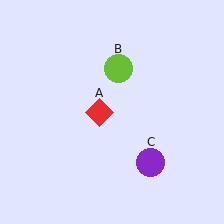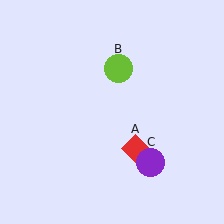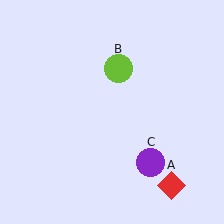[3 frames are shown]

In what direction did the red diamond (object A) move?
The red diamond (object A) moved down and to the right.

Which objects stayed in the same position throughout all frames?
Lime circle (object B) and purple circle (object C) remained stationary.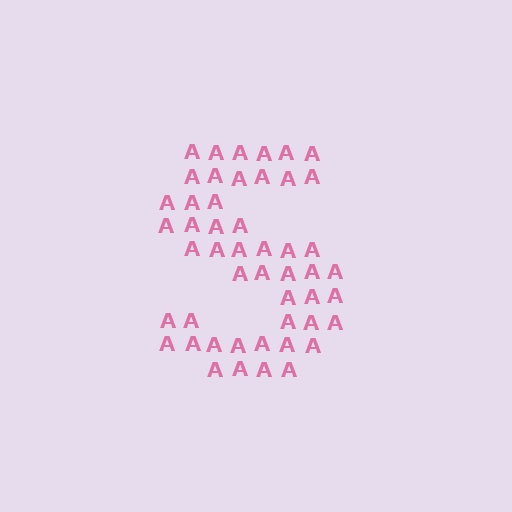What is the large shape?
The large shape is the letter S.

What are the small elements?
The small elements are letter A's.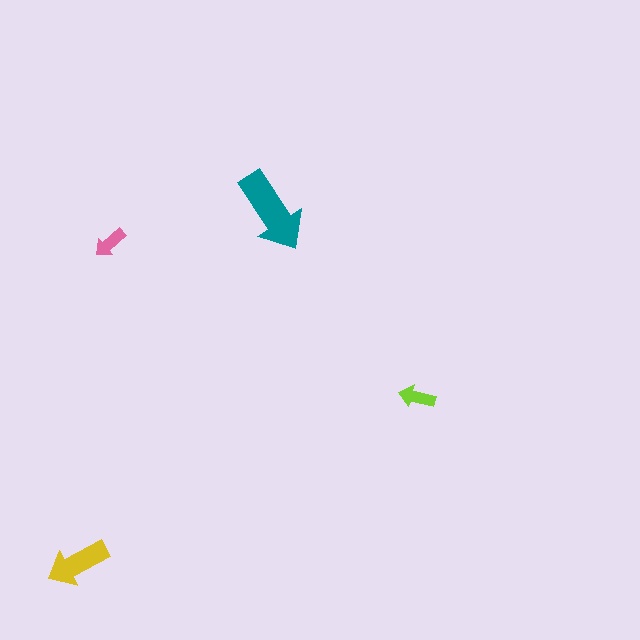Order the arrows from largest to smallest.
the teal one, the yellow one, the lime one, the pink one.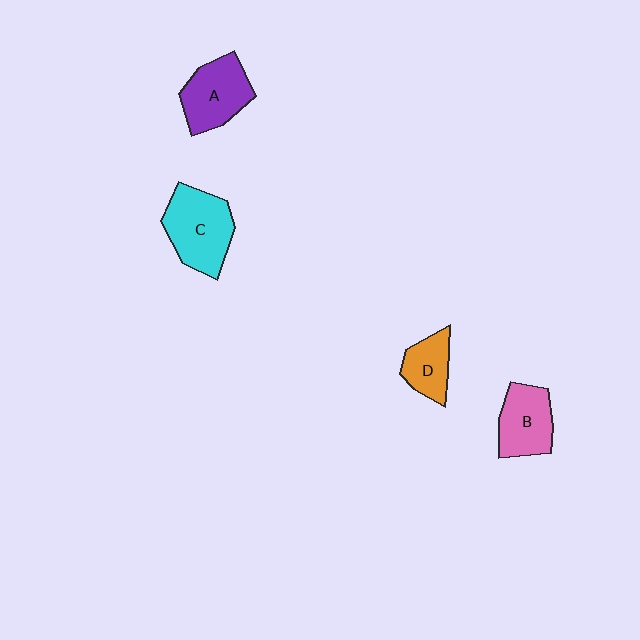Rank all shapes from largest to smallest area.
From largest to smallest: C (cyan), A (purple), B (pink), D (orange).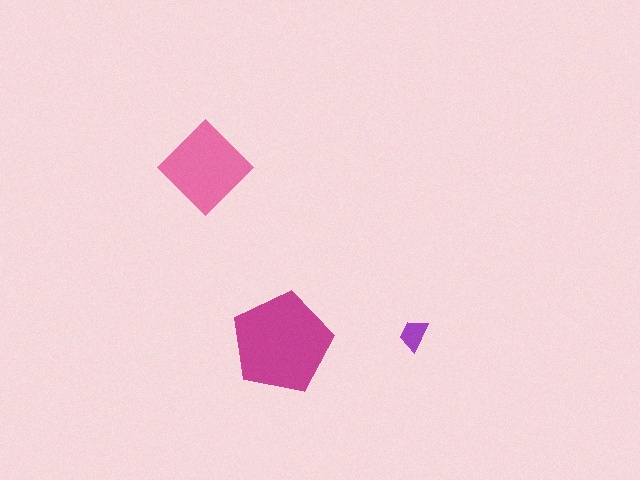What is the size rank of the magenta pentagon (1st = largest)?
1st.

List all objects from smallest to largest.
The purple trapezoid, the pink diamond, the magenta pentagon.